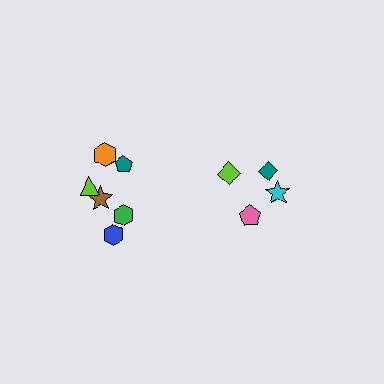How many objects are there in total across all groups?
There are 10 objects.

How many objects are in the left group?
There are 6 objects.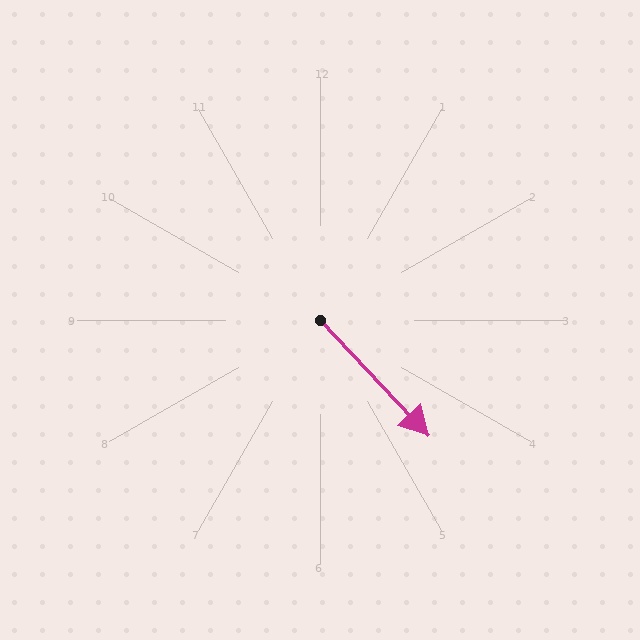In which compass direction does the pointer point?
Southeast.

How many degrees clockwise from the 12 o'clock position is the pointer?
Approximately 137 degrees.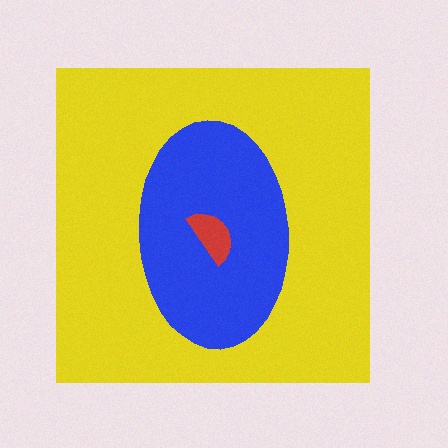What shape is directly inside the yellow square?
The blue ellipse.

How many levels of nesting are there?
3.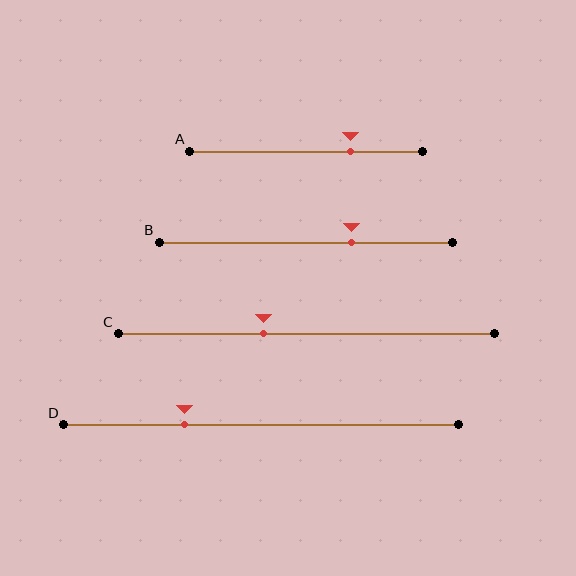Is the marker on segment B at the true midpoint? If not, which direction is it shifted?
No, the marker on segment B is shifted to the right by about 16% of the segment length.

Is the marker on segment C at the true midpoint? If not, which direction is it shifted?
No, the marker on segment C is shifted to the left by about 11% of the segment length.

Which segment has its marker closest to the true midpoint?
Segment C has its marker closest to the true midpoint.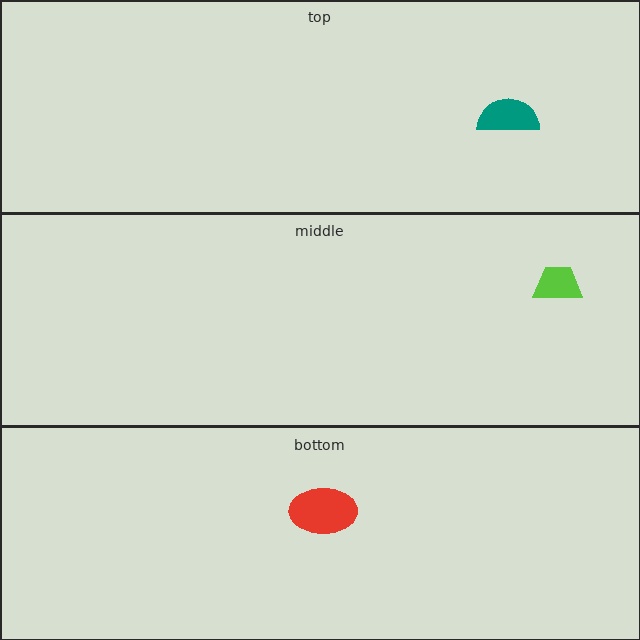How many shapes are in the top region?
1.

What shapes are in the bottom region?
The red ellipse.